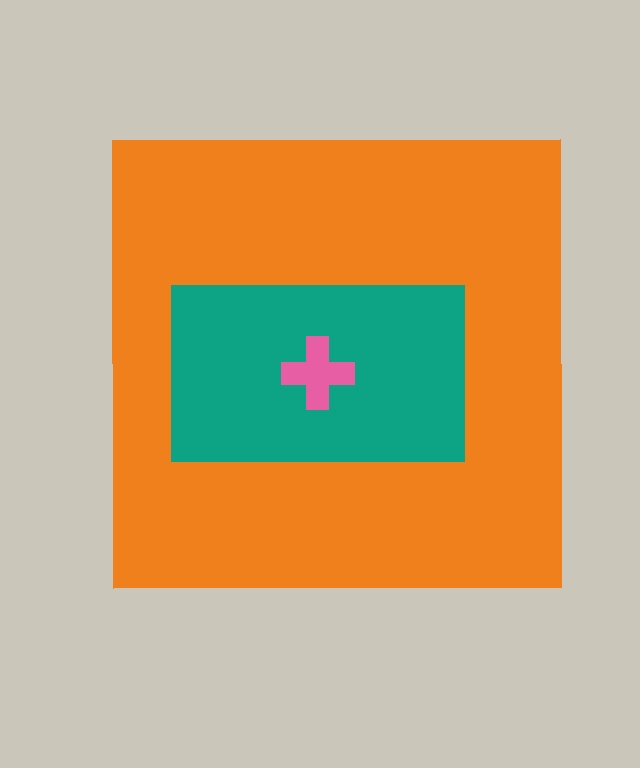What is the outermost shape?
The orange square.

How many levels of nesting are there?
3.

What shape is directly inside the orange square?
The teal rectangle.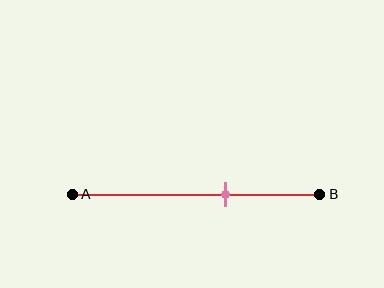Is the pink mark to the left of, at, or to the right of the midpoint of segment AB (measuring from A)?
The pink mark is to the right of the midpoint of segment AB.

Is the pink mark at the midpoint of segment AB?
No, the mark is at about 60% from A, not at the 50% midpoint.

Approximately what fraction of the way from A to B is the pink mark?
The pink mark is approximately 60% of the way from A to B.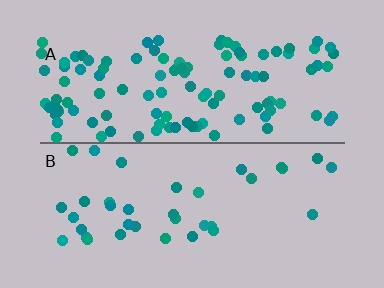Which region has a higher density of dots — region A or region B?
A (the top).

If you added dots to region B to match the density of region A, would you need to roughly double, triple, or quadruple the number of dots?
Approximately triple.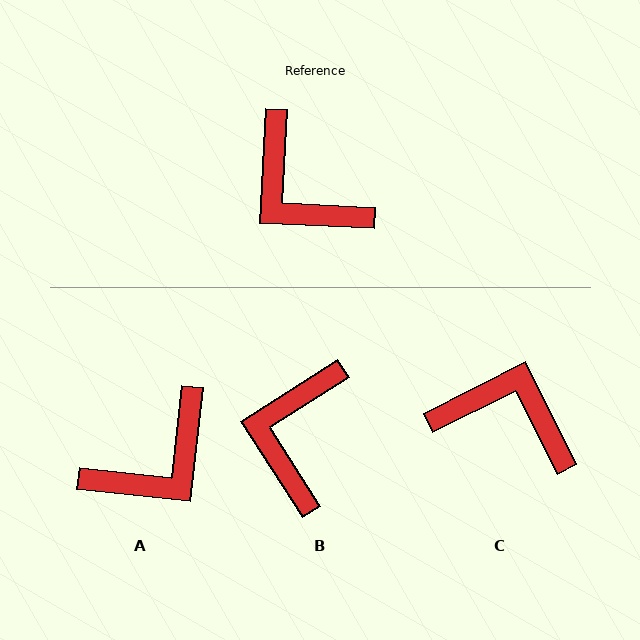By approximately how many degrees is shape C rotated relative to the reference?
Approximately 151 degrees clockwise.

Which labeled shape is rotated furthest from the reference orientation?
C, about 151 degrees away.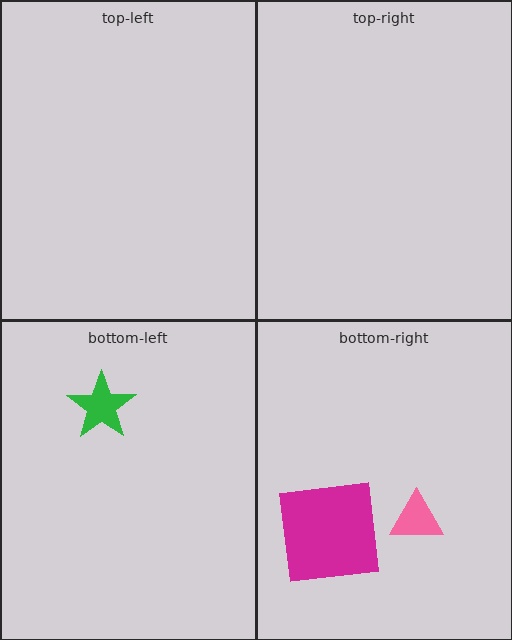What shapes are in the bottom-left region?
The green star.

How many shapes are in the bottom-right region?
2.